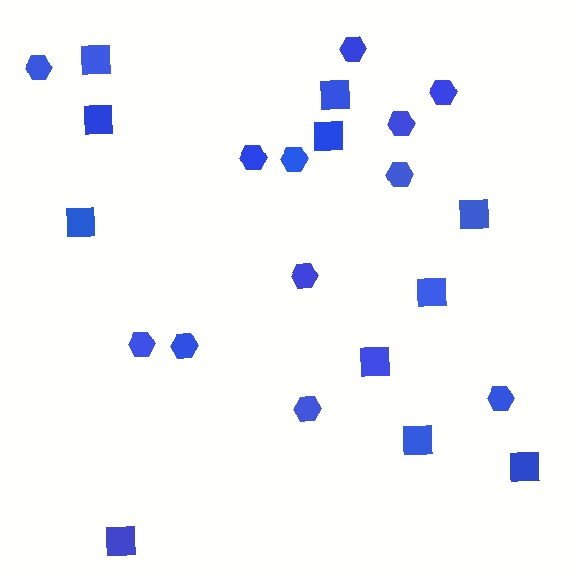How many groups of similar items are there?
There are 2 groups: one group of squares (11) and one group of hexagons (12).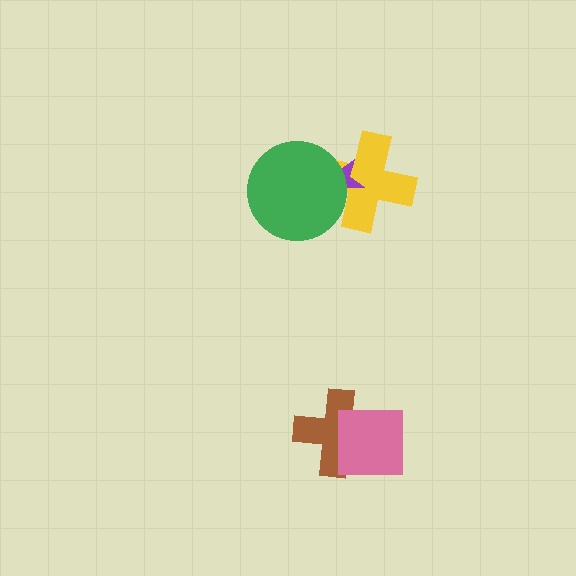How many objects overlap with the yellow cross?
2 objects overlap with the yellow cross.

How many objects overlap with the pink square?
1 object overlaps with the pink square.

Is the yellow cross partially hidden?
Yes, it is partially covered by another shape.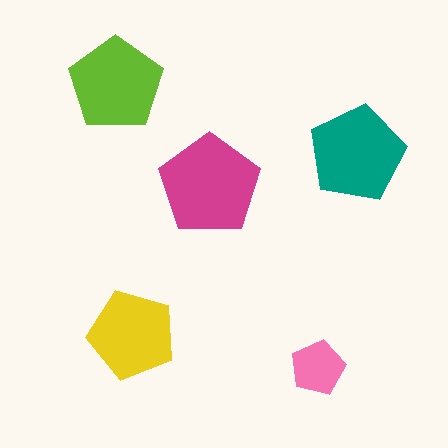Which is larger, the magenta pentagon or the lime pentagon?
The magenta one.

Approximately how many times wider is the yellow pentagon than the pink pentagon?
About 1.5 times wider.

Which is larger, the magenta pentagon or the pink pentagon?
The magenta one.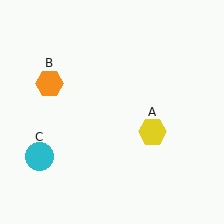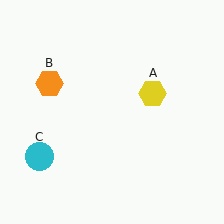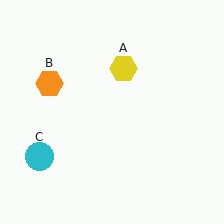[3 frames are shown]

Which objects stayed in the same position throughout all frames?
Orange hexagon (object B) and cyan circle (object C) remained stationary.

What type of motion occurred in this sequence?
The yellow hexagon (object A) rotated counterclockwise around the center of the scene.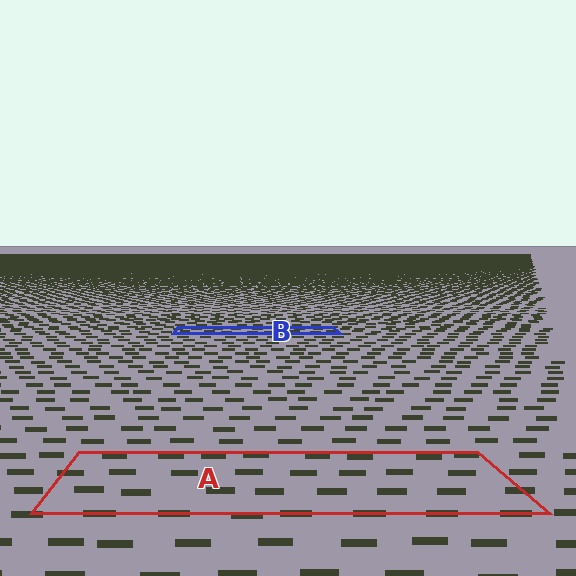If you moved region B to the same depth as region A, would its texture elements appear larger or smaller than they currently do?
They would appear larger. At a closer depth, the same texture elements are projected at a bigger on-screen size.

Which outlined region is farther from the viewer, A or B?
Region B is farther from the viewer — the texture elements inside it appear smaller and more densely packed.